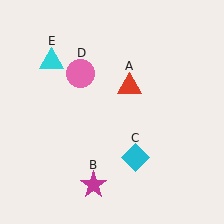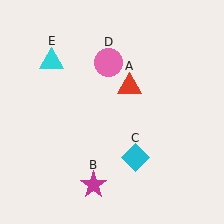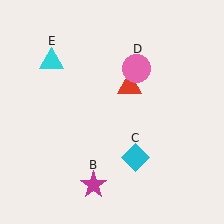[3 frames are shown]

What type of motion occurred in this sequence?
The pink circle (object D) rotated clockwise around the center of the scene.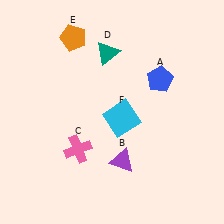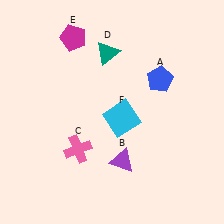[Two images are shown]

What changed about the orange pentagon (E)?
In Image 1, E is orange. In Image 2, it changed to magenta.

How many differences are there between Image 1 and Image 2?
There is 1 difference between the two images.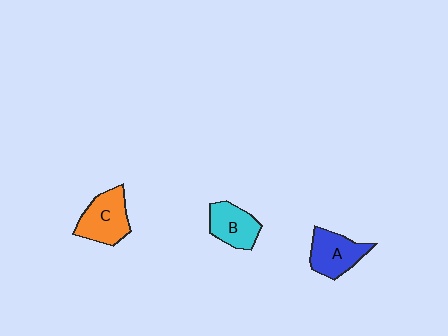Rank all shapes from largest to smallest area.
From largest to smallest: C (orange), A (blue), B (cyan).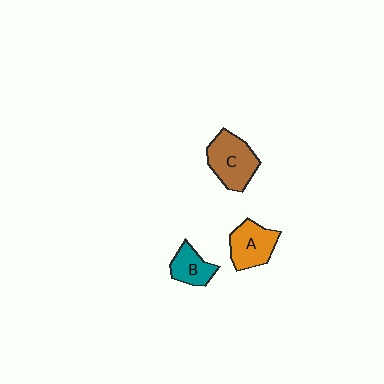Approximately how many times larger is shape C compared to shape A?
Approximately 1.2 times.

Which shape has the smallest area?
Shape B (teal).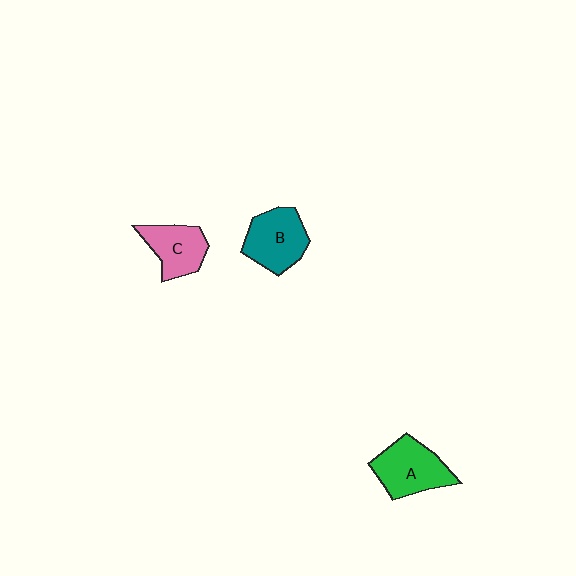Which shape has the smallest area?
Shape C (pink).